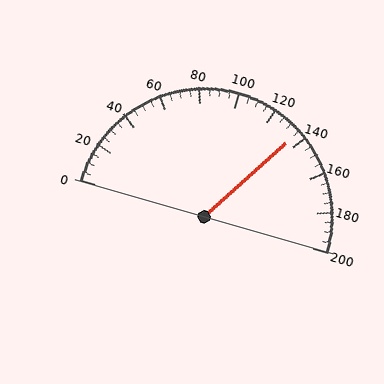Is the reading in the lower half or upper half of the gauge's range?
The reading is in the upper half of the range (0 to 200).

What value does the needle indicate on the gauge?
The needle indicates approximately 135.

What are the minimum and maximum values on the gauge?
The gauge ranges from 0 to 200.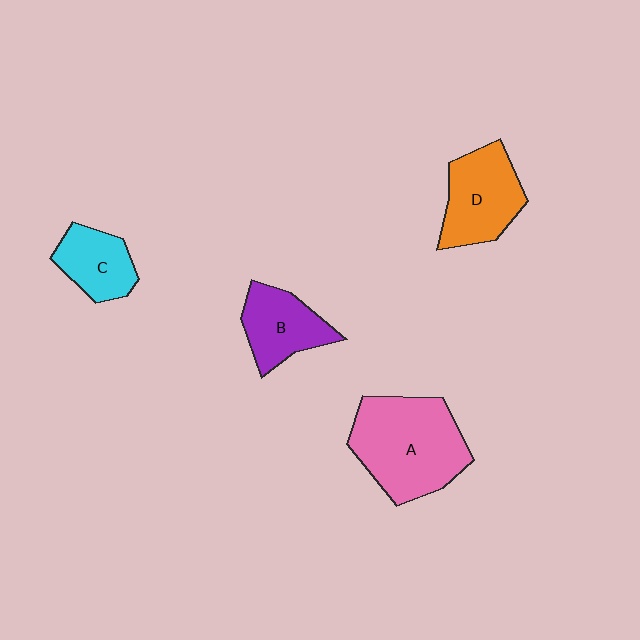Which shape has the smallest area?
Shape C (cyan).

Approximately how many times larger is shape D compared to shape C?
Approximately 1.4 times.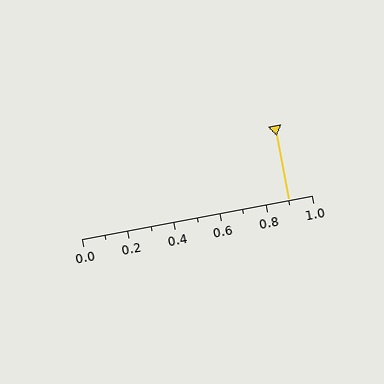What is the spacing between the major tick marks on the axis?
The major ticks are spaced 0.2 apart.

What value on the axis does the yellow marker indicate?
The marker indicates approximately 0.9.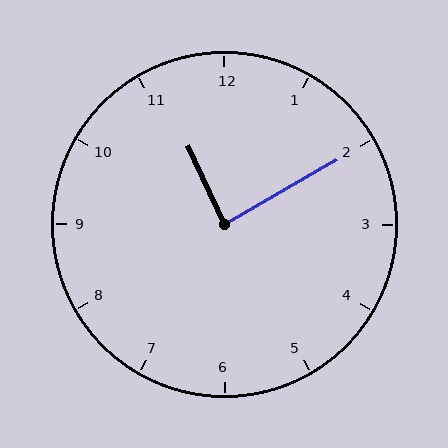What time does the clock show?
11:10.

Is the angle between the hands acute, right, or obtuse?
It is right.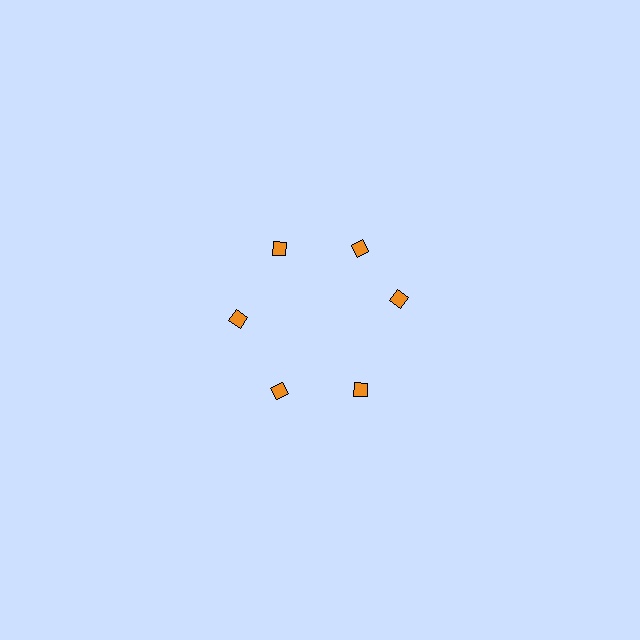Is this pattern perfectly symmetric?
No. The 6 orange diamonds are arranged in a ring, but one element near the 3 o'clock position is rotated out of alignment along the ring, breaking the 6-fold rotational symmetry.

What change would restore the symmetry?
The symmetry would be restored by rotating it back into even spacing with its neighbors so that all 6 diamonds sit at equal angles and equal distance from the center.